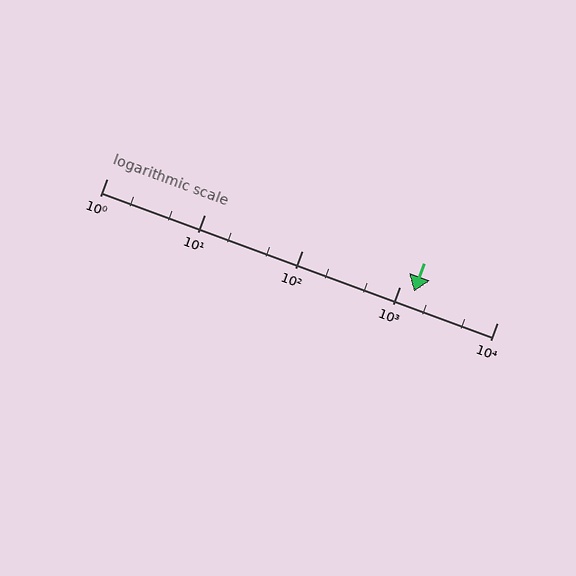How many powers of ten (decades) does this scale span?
The scale spans 4 decades, from 1 to 10000.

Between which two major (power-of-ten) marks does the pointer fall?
The pointer is between 1000 and 10000.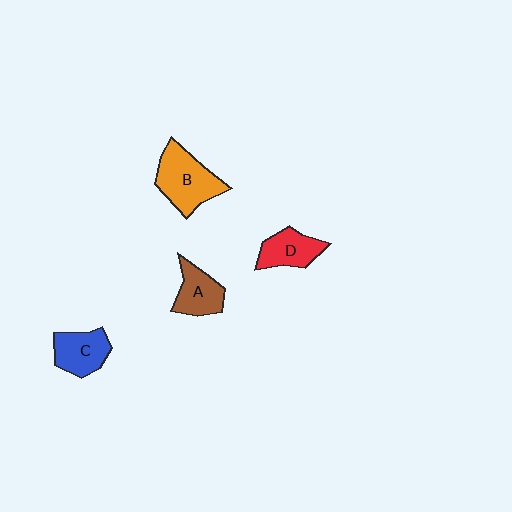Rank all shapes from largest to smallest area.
From largest to smallest: B (orange), C (blue), D (red), A (brown).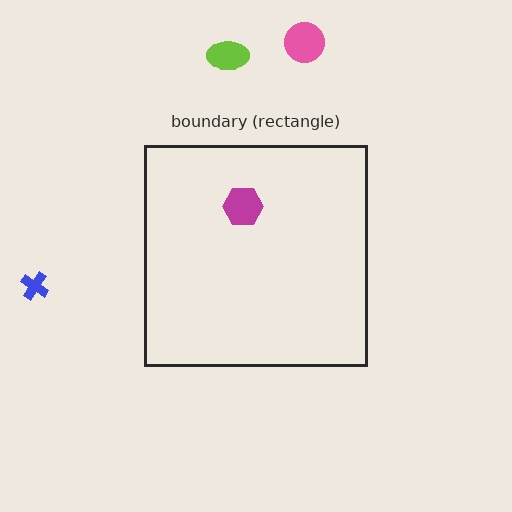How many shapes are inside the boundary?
1 inside, 3 outside.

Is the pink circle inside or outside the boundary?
Outside.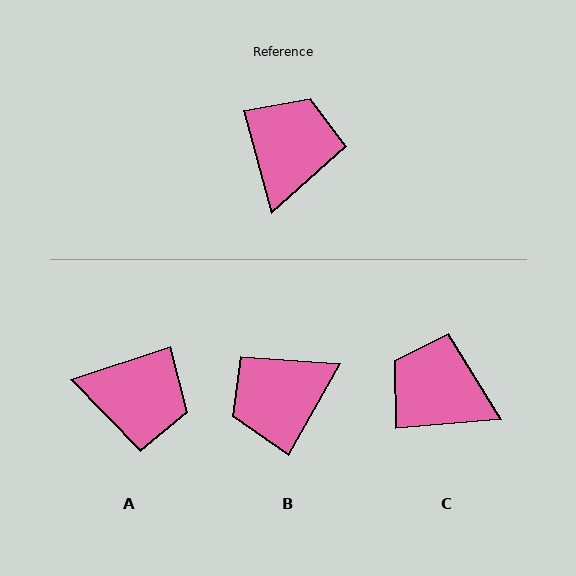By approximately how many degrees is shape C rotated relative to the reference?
Approximately 80 degrees counter-clockwise.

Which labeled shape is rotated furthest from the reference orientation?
B, about 135 degrees away.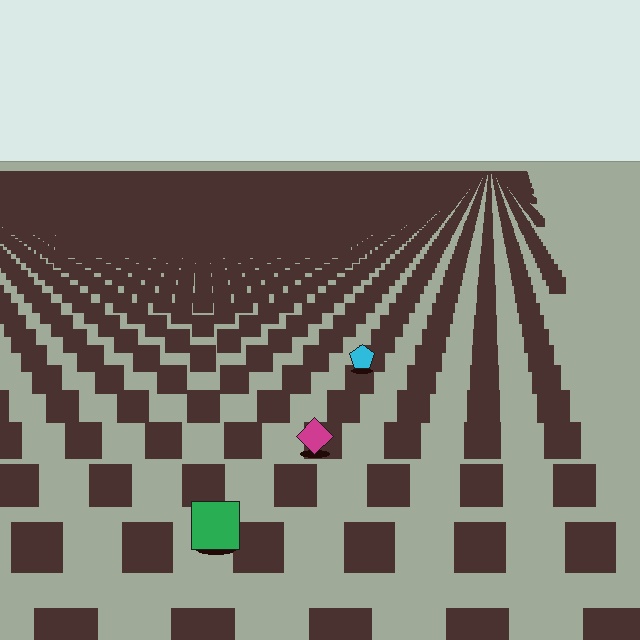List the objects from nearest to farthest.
From nearest to farthest: the green square, the magenta diamond, the cyan pentagon.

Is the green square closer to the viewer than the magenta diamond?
Yes. The green square is closer — you can tell from the texture gradient: the ground texture is coarser near it.